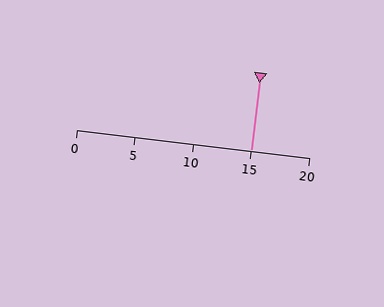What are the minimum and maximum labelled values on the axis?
The axis runs from 0 to 20.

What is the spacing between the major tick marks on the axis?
The major ticks are spaced 5 apart.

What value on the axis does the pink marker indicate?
The marker indicates approximately 15.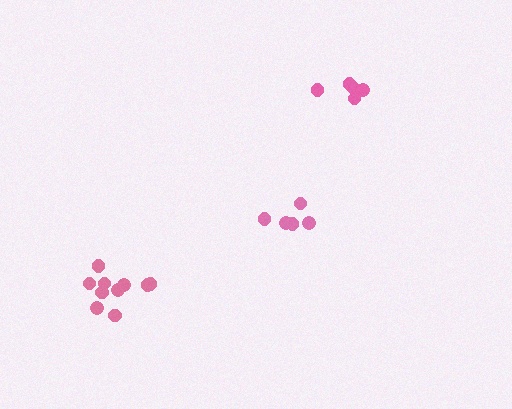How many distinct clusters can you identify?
There are 3 distinct clusters.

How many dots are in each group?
Group 1: 10 dots, Group 2: 5 dots, Group 3: 5 dots (20 total).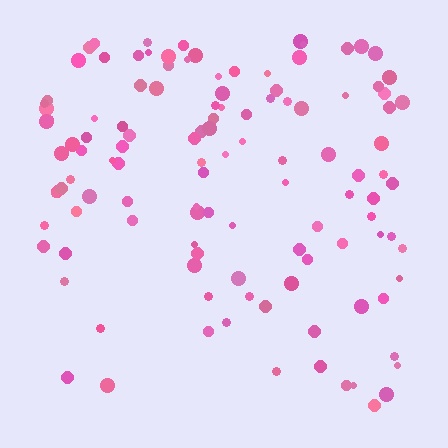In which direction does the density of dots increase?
From bottom to top, with the top side densest.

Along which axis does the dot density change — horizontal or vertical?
Vertical.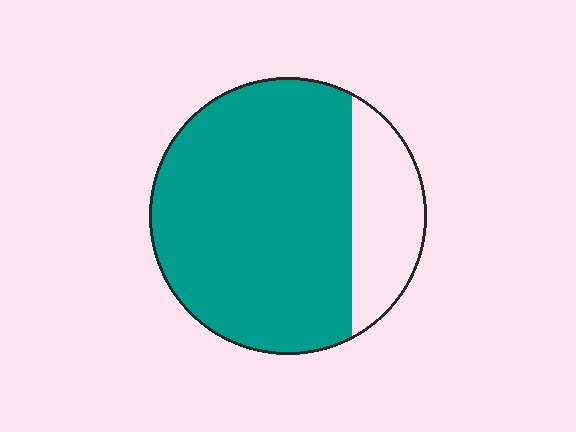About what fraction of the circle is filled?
About four fifths (4/5).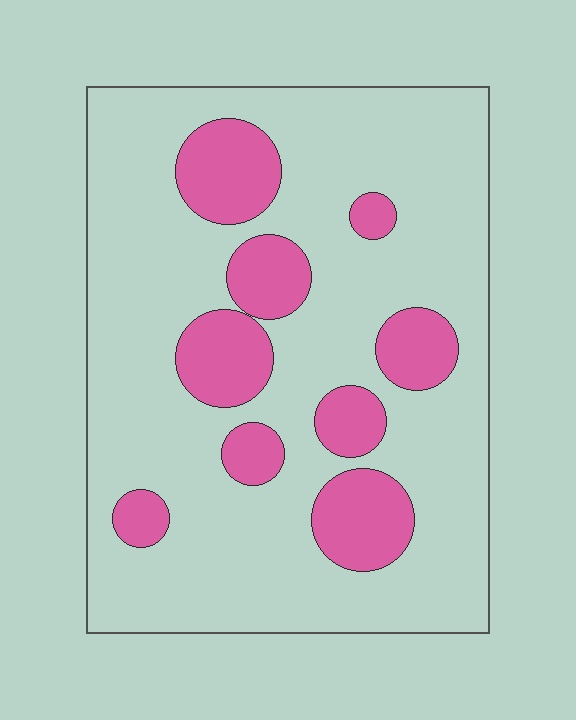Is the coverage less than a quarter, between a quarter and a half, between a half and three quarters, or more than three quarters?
Less than a quarter.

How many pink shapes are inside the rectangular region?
9.